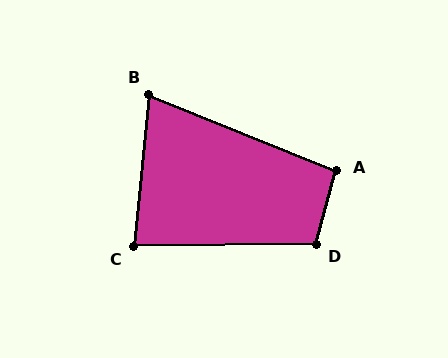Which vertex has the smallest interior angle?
B, at approximately 74 degrees.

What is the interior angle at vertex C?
Approximately 83 degrees (acute).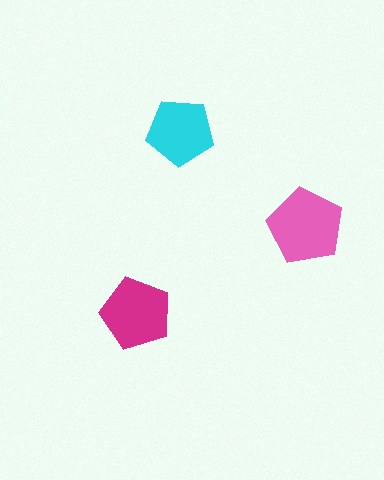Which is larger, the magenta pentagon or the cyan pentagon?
The magenta one.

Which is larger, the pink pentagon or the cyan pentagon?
The pink one.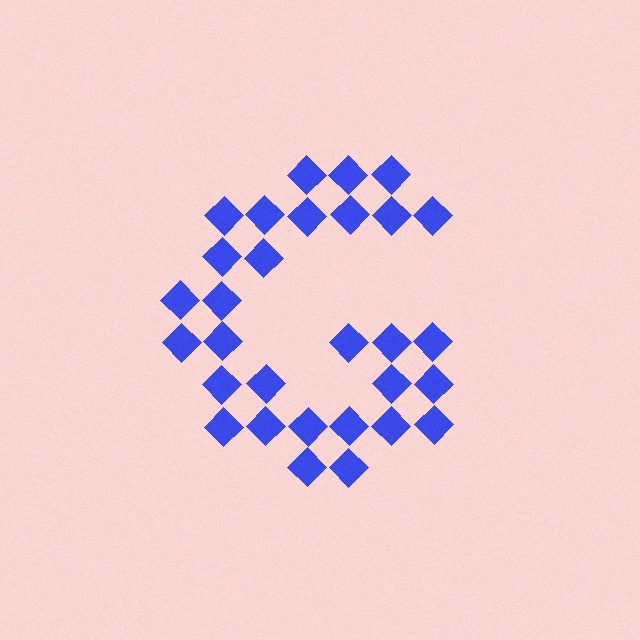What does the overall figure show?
The overall figure shows the letter G.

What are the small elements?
The small elements are diamonds.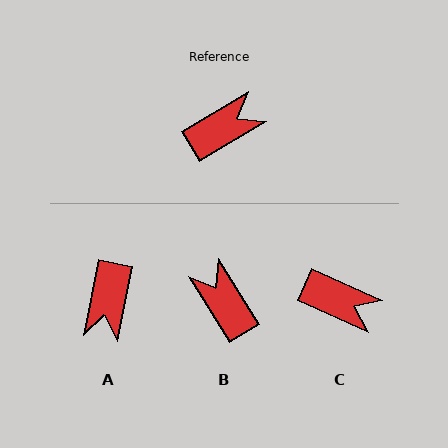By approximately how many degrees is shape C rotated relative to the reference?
Approximately 55 degrees clockwise.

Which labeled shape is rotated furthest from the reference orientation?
A, about 132 degrees away.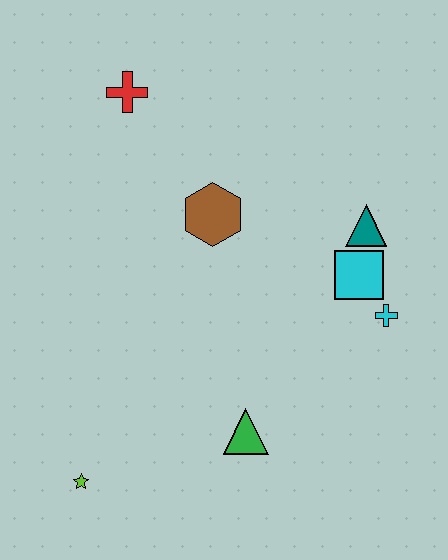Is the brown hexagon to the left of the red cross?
No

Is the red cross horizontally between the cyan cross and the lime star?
Yes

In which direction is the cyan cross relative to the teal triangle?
The cyan cross is below the teal triangle.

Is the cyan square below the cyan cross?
No